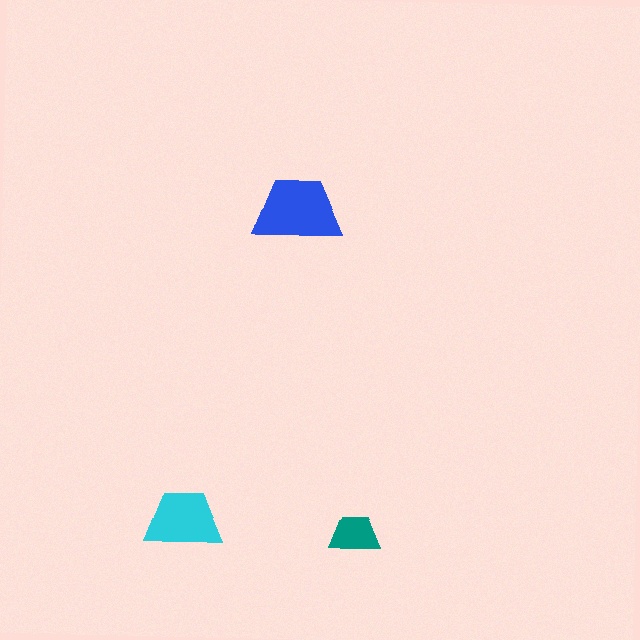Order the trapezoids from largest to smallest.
the blue one, the cyan one, the teal one.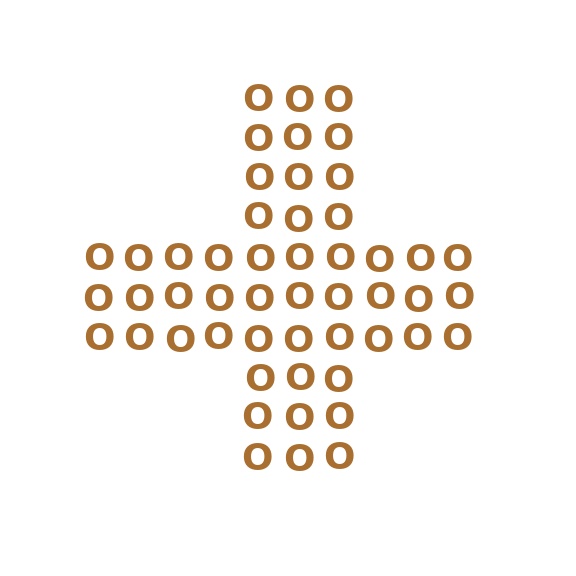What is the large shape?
The large shape is a cross.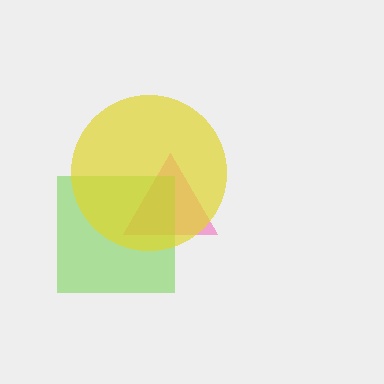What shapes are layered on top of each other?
The layered shapes are: a pink triangle, a lime square, a yellow circle.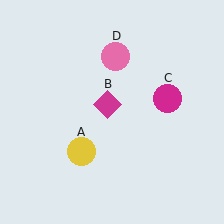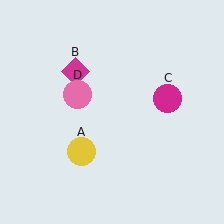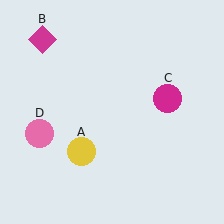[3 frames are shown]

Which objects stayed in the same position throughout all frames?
Yellow circle (object A) and magenta circle (object C) remained stationary.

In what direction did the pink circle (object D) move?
The pink circle (object D) moved down and to the left.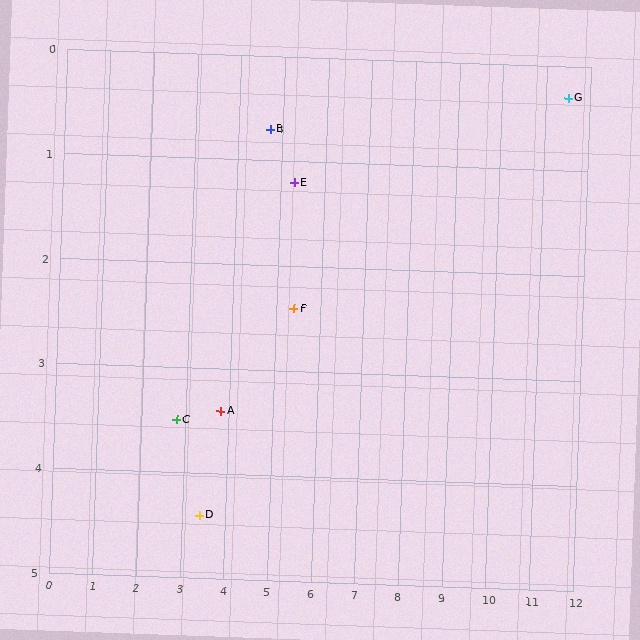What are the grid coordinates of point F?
Point F is at approximately (5.4, 2.4).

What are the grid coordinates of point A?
Point A is at approximately (3.8, 3.4).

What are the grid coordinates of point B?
Point B is at approximately (4.7, 0.7).